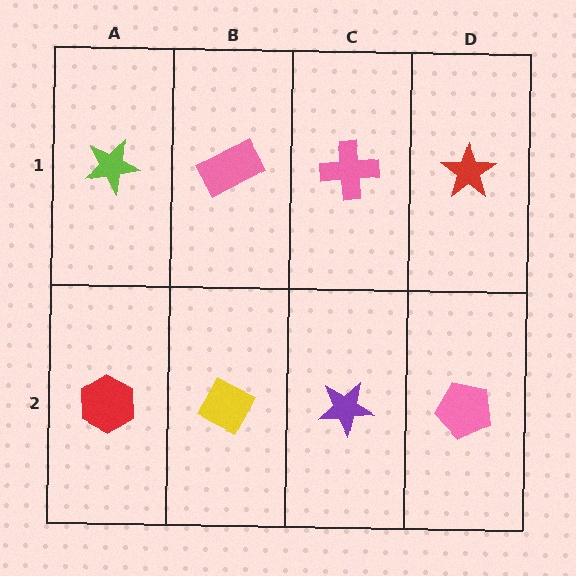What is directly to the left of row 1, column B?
A lime star.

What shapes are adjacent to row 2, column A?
A lime star (row 1, column A), a yellow diamond (row 2, column B).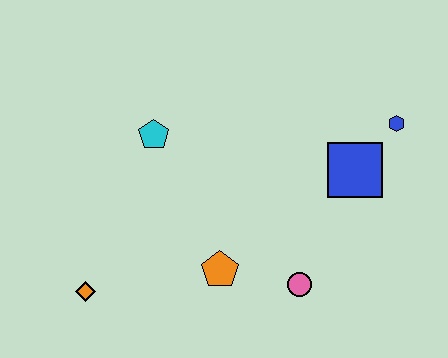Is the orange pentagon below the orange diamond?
No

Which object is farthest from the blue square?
The orange diamond is farthest from the blue square.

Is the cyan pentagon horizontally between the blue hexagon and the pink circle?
No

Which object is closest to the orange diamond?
The orange pentagon is closest to the orange diamond.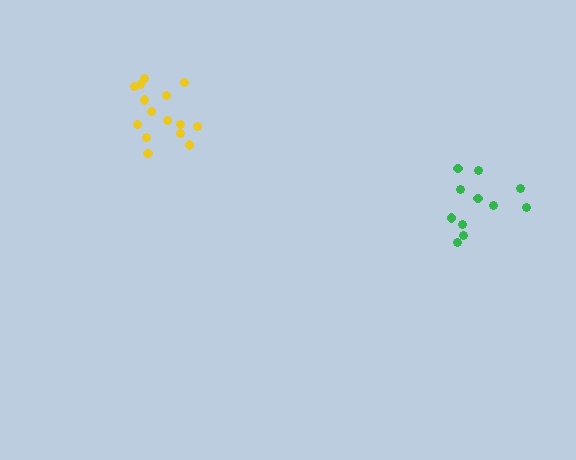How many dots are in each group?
Group 1: 15 dots, Group 2: 11 dots (26 total).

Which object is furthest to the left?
The yellow cluster is leftmost.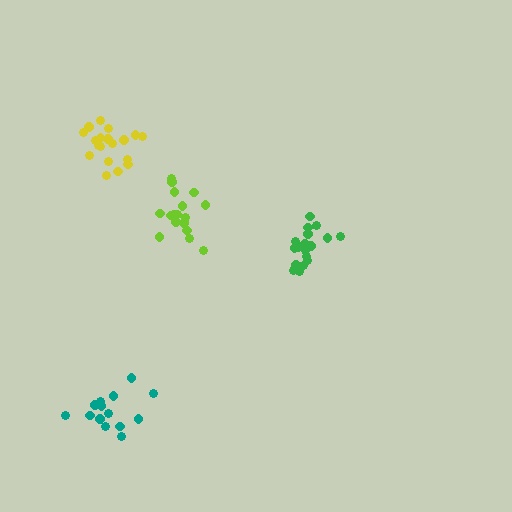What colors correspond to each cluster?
The clusters are colored: green, lime, yellow, teal.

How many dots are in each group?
Group 1: 19 dots, Group 2: 18 dots, Group 3: 19 dots, Group 4: 14 dots (70 total).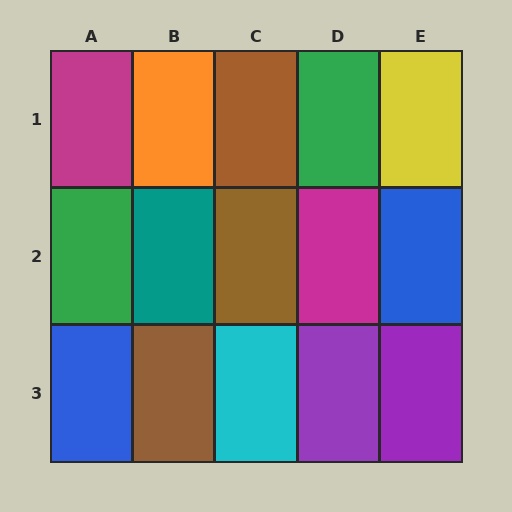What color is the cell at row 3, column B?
Brown.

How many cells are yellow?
1 cell is yellow.